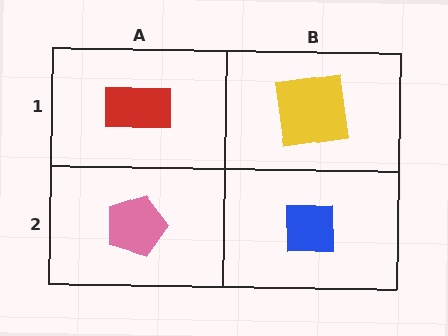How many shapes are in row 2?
2 shapes.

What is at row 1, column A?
A red rectangle.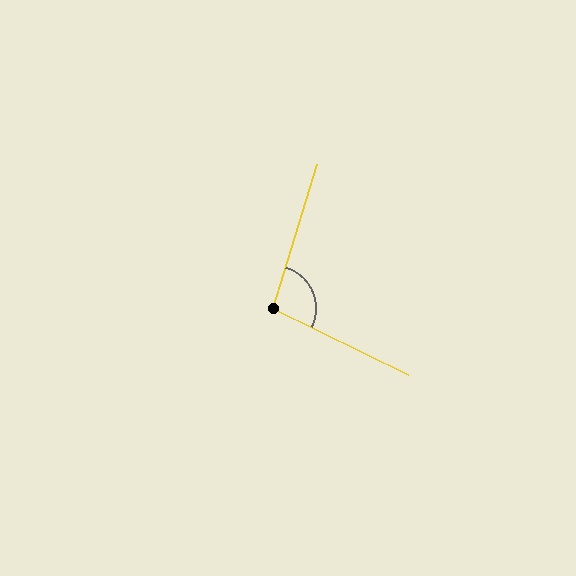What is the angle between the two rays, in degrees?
Approximately 99 degrees.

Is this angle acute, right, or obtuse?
It is obtuse.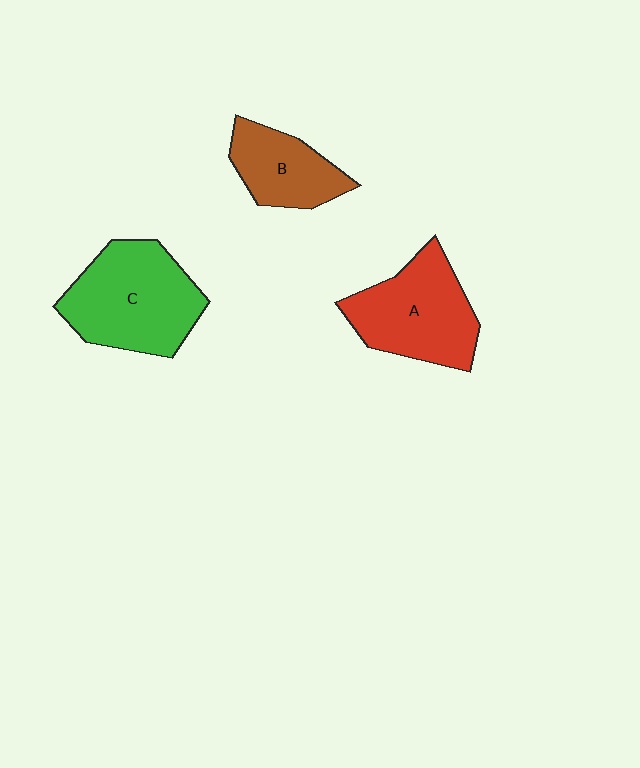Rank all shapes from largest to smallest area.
From largest to smallest: C (green), A (red), B (brown).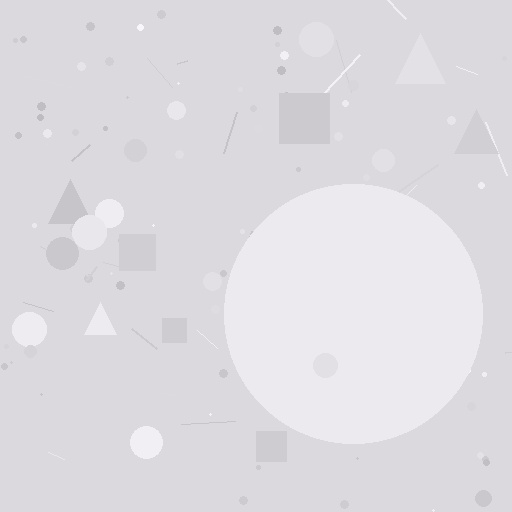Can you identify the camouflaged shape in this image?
The camouflaged shape is a circle.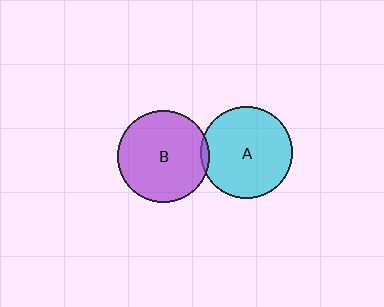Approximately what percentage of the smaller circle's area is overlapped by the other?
Approximately 5%.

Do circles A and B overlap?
Yes.